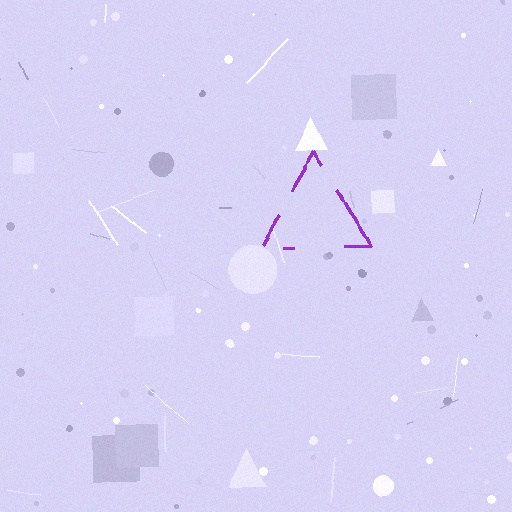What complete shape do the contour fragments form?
The contour fragments form a triangle.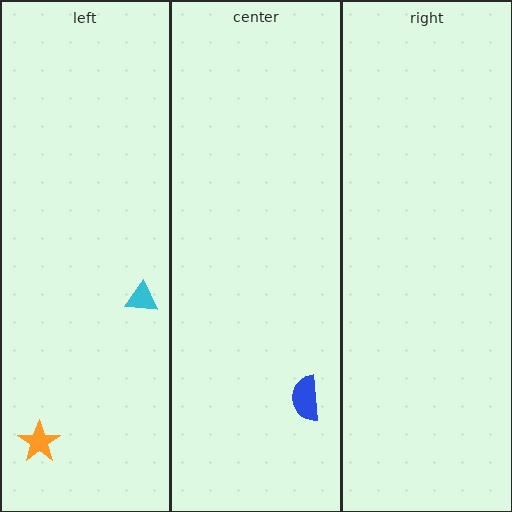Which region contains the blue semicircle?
The center region.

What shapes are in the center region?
The blue semicircle.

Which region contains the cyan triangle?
The left region.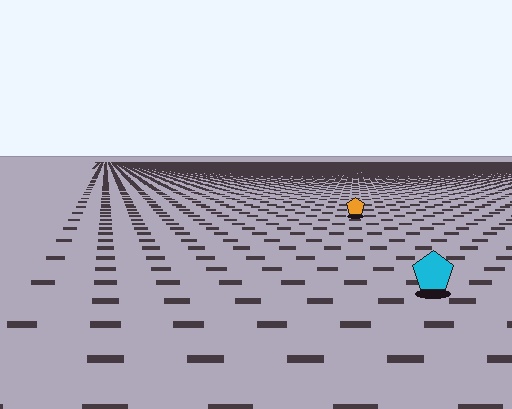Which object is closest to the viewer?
The cyan pentagon is closest. The texture marks near it are larger and more spread out.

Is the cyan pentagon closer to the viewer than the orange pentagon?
Yes. The cyan pentagon is closer — you can tell from the texture gradient: the ground texture is coarser near it.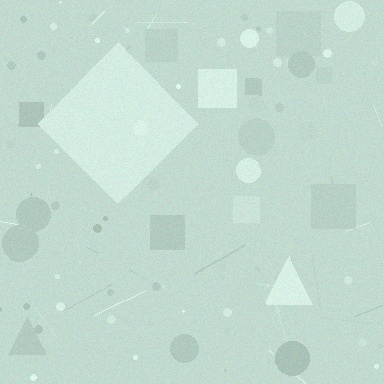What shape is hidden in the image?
A diamond is hidden in the image.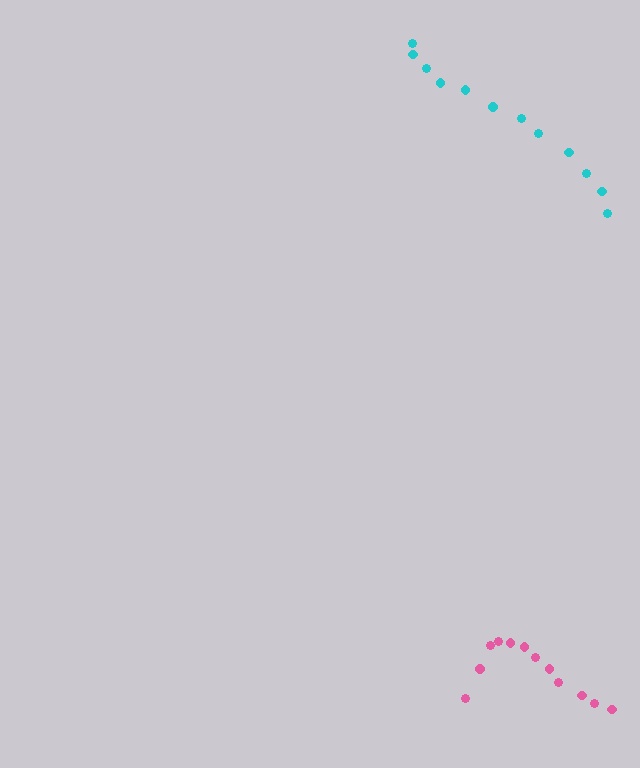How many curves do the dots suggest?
There are 2 distinct paths.